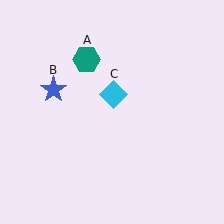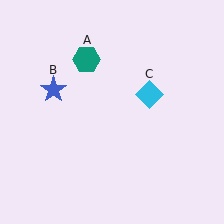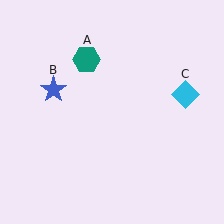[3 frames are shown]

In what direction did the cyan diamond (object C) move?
The cyan diamond (object C) moved right.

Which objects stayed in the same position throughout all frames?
Teal hexagon (object A) and blue star (object B) remained stationary.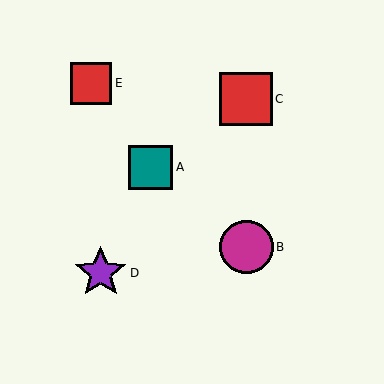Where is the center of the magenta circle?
The center of the magenta circle is at (246, 247).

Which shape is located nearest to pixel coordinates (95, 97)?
The red square (labeled E) at (91, 83) is nearest to that location.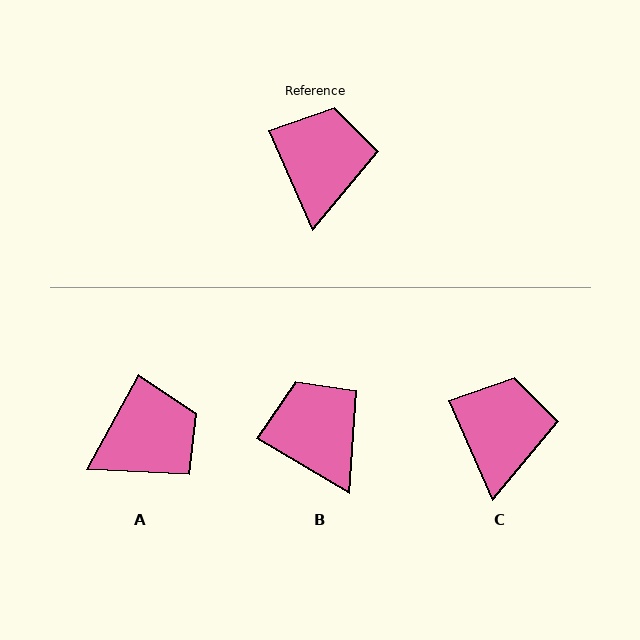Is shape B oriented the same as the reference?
No, it is off by about 36 degrees.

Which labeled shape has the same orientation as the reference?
C.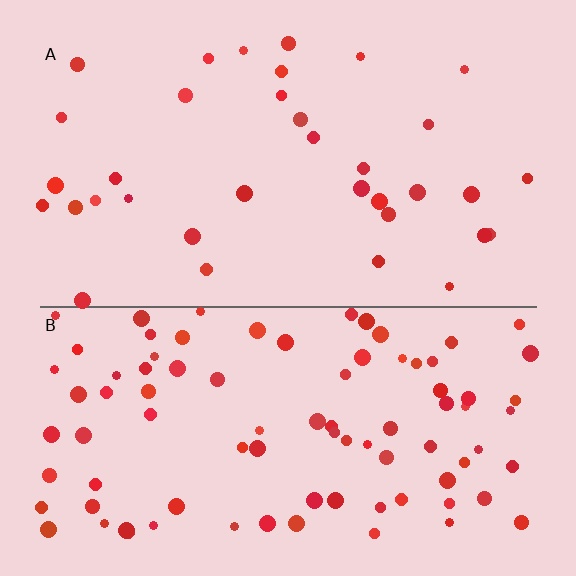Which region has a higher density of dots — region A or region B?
B (the bottom).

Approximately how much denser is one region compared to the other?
Approximately 2.5× — region B over region A.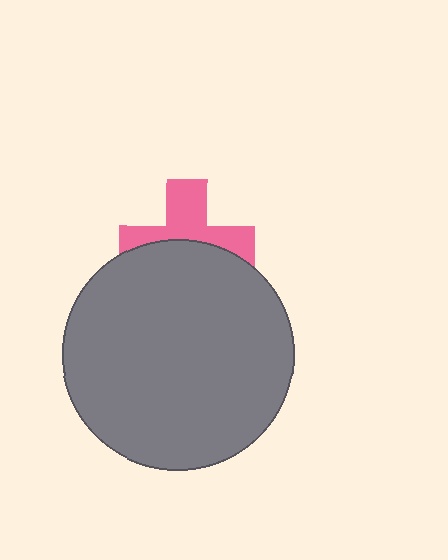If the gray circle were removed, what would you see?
You would see the complete pink cross.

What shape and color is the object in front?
The object in front is a gray circle.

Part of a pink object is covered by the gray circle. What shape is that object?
It is a cross.